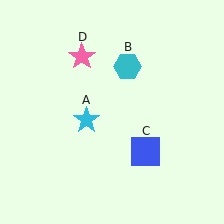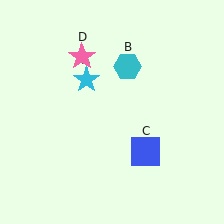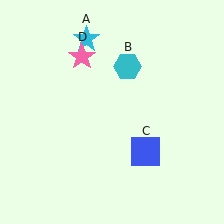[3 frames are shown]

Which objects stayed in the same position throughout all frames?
Cyan hexagon (object B) and blue square (object C) and pink star (object D) remained stationary.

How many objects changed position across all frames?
1 object changed position: cyan star (object A).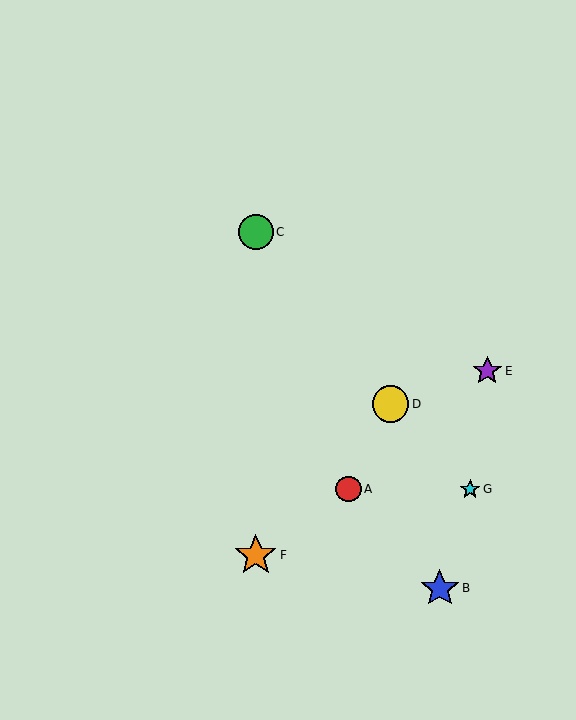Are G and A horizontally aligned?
Yes, both are at y≈489.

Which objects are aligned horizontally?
Objects A, G are aligned horizontally.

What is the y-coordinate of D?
Object D is at y≈404.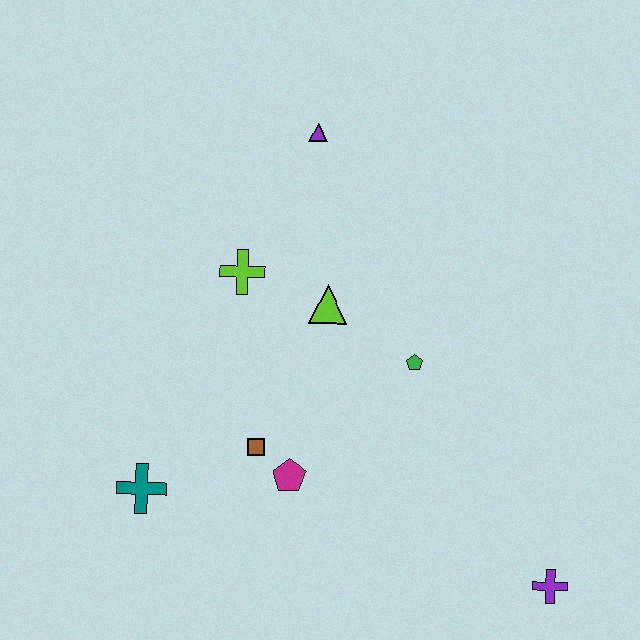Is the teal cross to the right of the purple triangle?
No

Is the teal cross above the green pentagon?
No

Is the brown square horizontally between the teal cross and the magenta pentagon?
Yes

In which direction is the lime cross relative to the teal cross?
The lime cross is above the teal cross.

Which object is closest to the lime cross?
The lime triangle is closest to the lime cross.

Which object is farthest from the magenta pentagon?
The purple triangle is farthest from the magenta pentagon.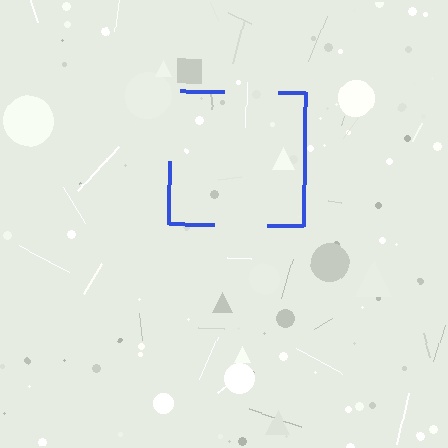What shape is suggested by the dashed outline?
The dashed outline suggests a square.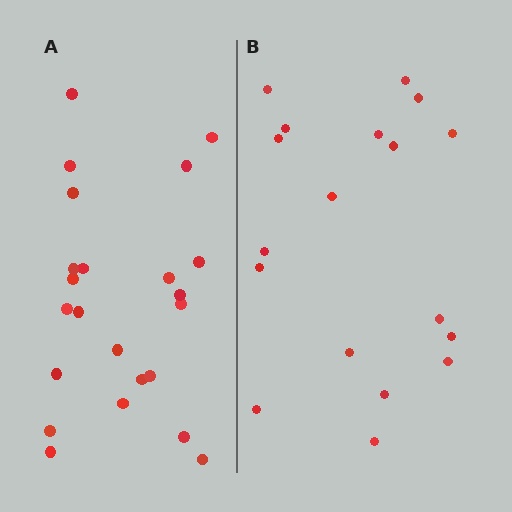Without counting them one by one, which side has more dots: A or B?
Region A (the left region) has more dots.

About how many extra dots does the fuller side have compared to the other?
Region A has about 5 more dots than region B.